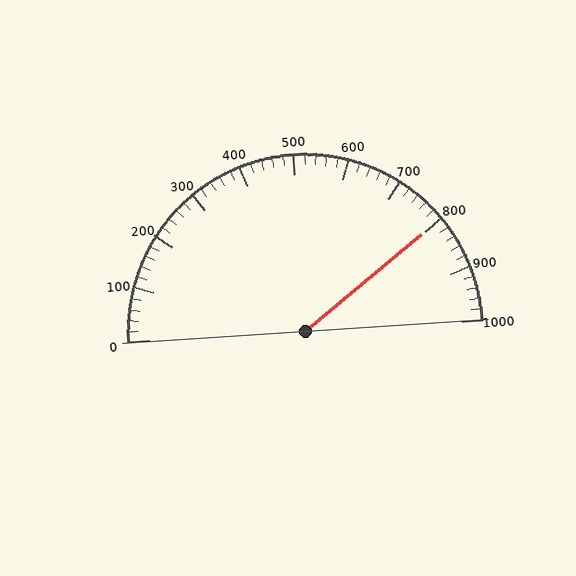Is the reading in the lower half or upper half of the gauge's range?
The reading is in the upper half of the range (0 to 1000).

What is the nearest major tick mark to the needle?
The nearest major tick mark is 800.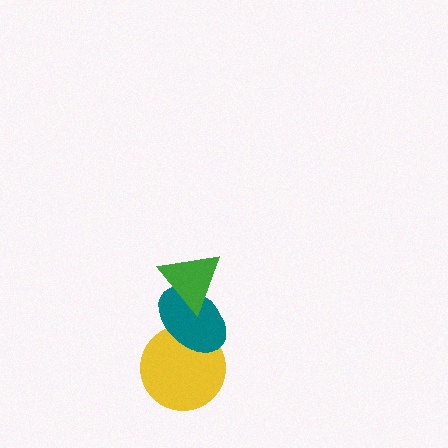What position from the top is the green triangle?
The green triangle is 1st from the top.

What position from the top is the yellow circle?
The yellow circle is 3rd from the top.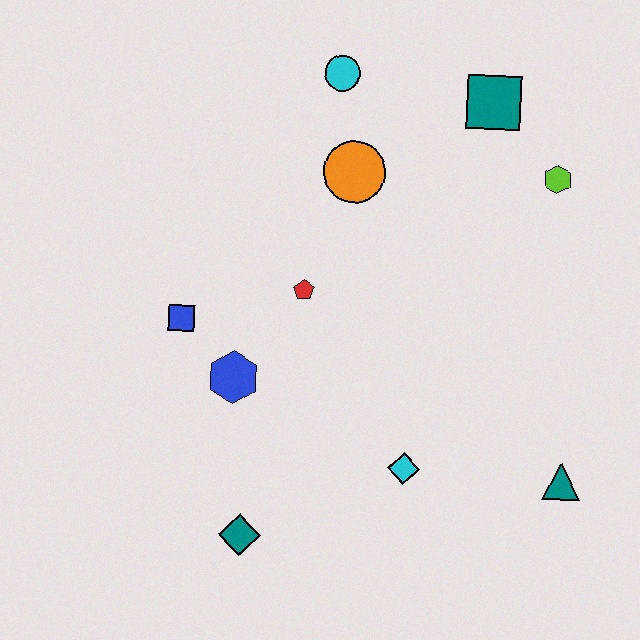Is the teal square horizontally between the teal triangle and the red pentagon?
Yes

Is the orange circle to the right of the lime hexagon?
No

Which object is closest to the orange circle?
The cyan circle is closest to the orange circle.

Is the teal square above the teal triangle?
Yes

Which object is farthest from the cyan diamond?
The cyan circle is farthest from the cyan diamond.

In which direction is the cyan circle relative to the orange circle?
The cyan circle is above the orange circle.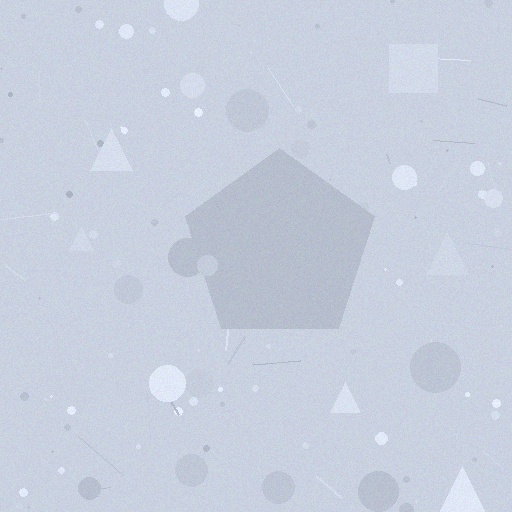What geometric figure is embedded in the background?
A pentagon is embedded in the background.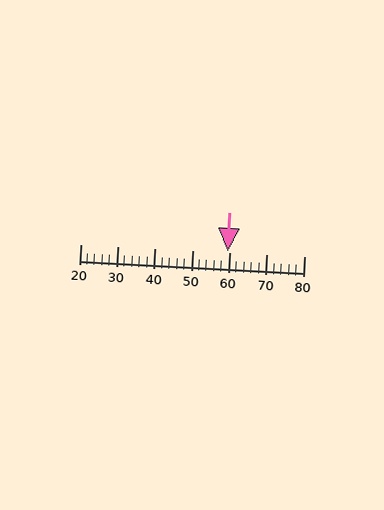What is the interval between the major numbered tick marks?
The major tick marks are spaced 10 units apart.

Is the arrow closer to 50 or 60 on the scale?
The arrow is closer to 60.